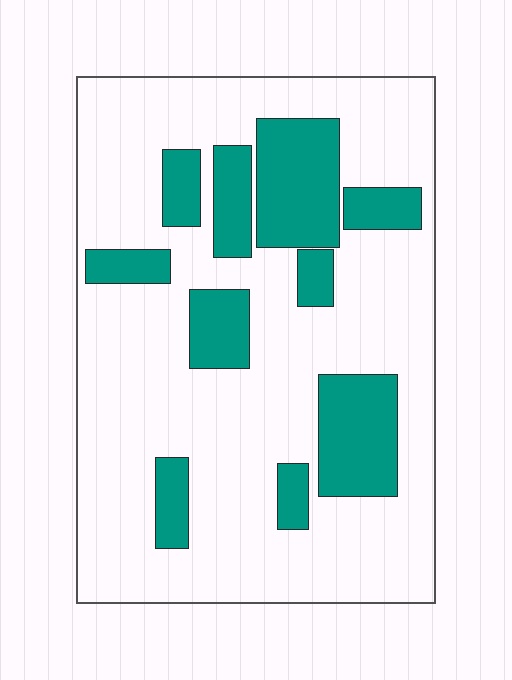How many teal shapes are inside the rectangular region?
10.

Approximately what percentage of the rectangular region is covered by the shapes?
Approximately 25%.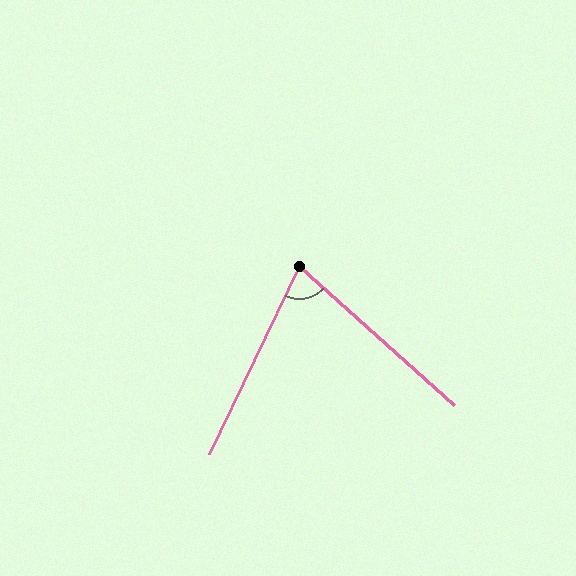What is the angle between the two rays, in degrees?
Approximately 74 degrees.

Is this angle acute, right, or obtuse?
It is acute.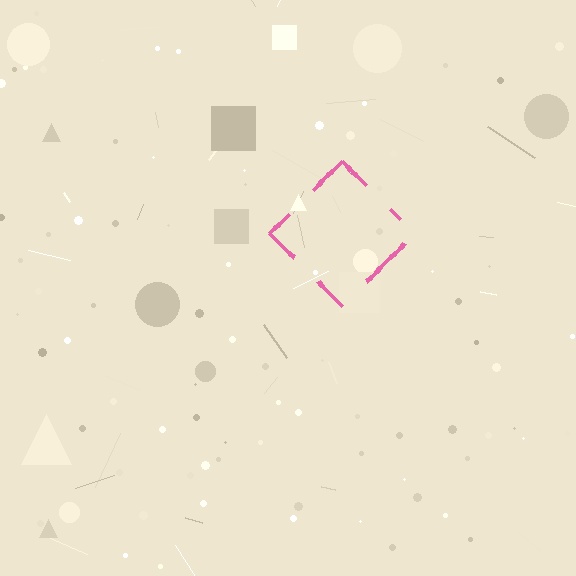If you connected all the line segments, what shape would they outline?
They would outline a diamond.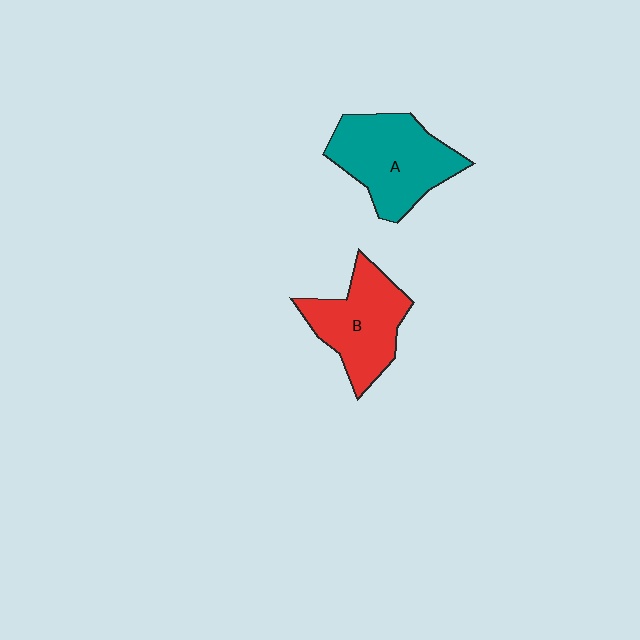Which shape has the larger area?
Shape A (teal).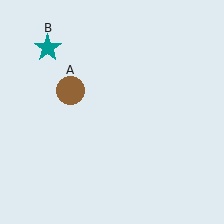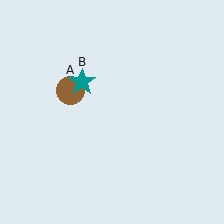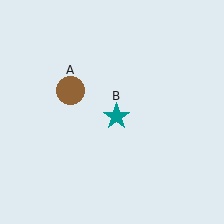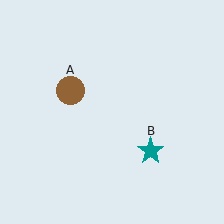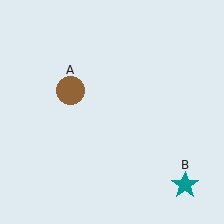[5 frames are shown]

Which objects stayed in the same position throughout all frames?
Brown circle (object A) remained stationary.